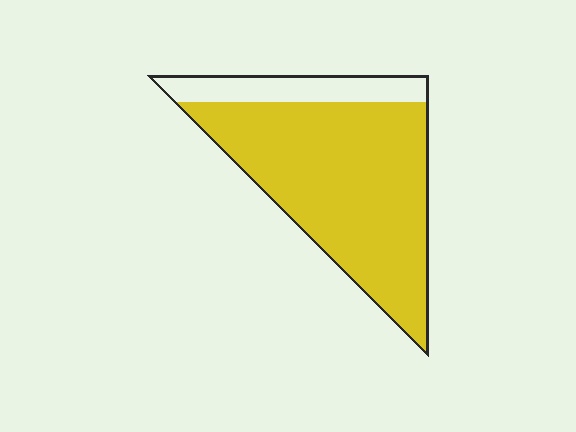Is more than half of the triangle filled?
Yes.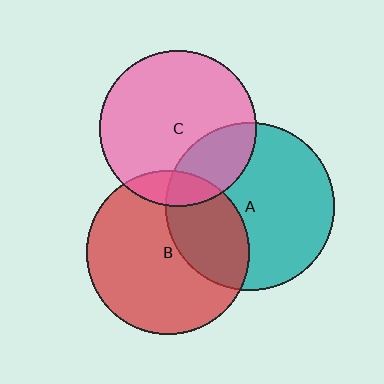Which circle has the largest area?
Circle A (teal).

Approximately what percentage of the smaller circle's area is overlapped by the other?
Approximately 35%.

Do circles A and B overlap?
Yes.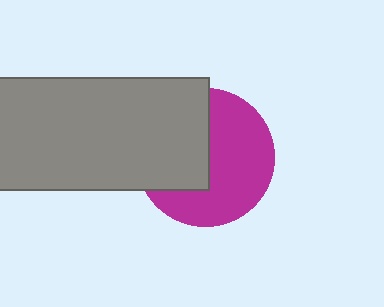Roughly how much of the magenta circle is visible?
About half of it is visible (roughly 57%).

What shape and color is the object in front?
The object in front is a gray rectangle.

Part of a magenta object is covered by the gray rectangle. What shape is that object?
It is a circle.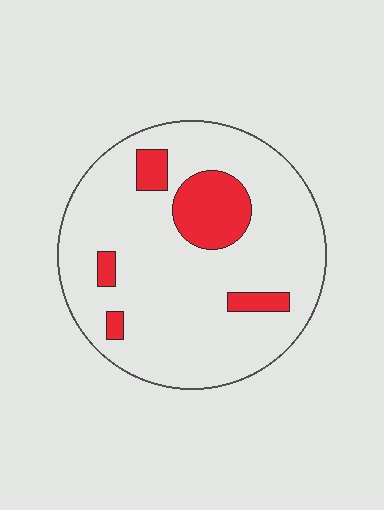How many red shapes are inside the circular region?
5.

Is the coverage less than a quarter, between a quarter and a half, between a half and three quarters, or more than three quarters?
Less than a quarter.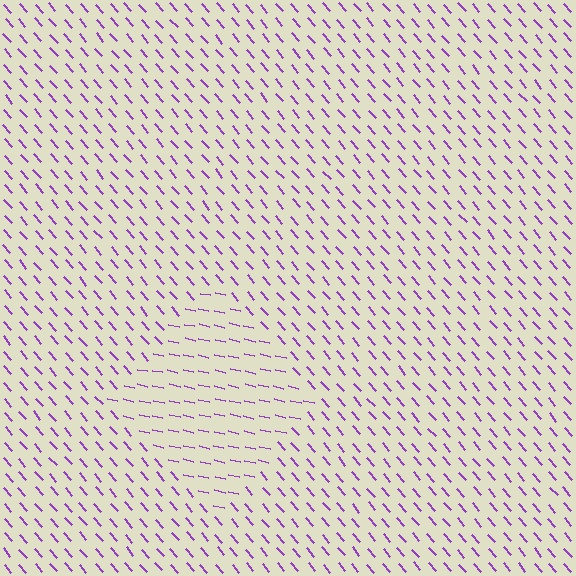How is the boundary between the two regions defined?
The boundary is defined purely by a change in line orientation (approximately 37 degrees difference). All lines are the same color and thickness.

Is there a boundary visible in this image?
Yes, there is a texture boundary formed by a change in line orientation.